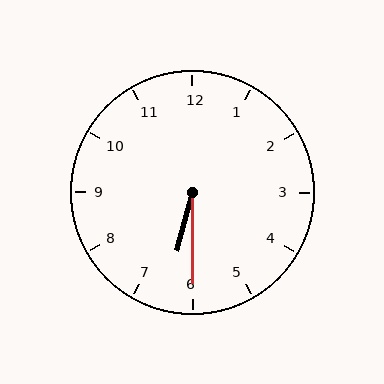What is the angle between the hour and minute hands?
Approximately 15 degrees.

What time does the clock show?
6:30.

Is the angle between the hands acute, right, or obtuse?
It is acute.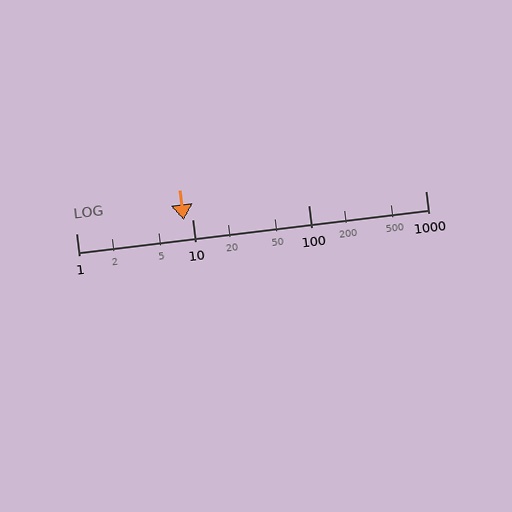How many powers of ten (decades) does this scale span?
The scale spans 3 decades, from 1 to 1000.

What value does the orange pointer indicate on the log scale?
The pointer indicates approximately 8.4.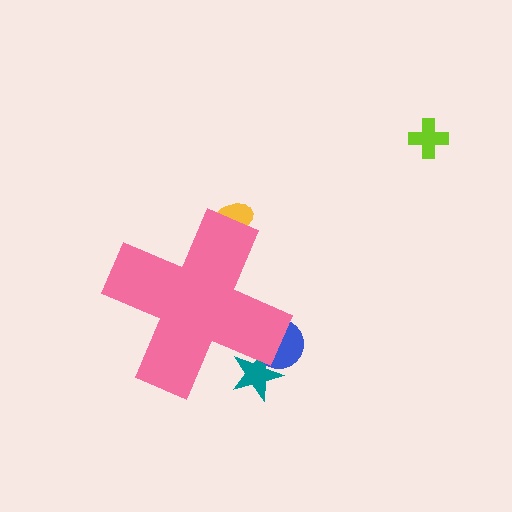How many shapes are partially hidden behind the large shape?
3 shapes are partially hidden.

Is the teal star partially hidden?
Yes, the teal star is partially hidden behind the pink cross.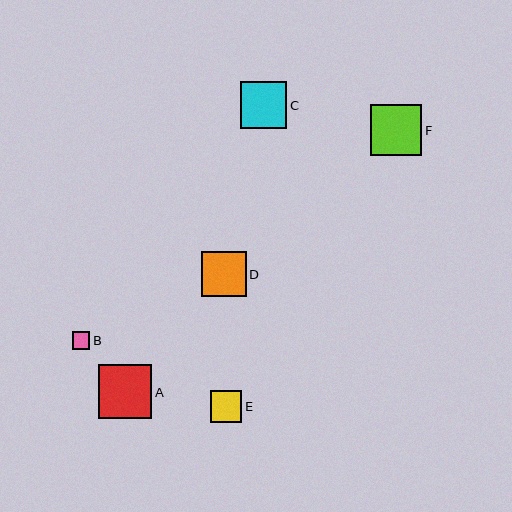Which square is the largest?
Square A is the largest with a size of approximately 54 pixels.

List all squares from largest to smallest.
From largest to smallest: A, F, C, D, E, B.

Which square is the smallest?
Square B is the smallest with a size of approximately 17 pixels.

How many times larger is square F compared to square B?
Square F is approximately 2.9 times the size of square B.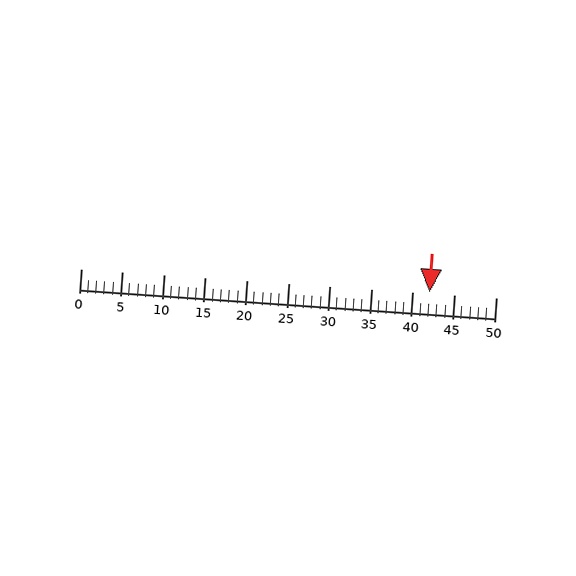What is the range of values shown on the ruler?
The ruler shows values from 0 to 50.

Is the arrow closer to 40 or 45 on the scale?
The arrow is closer to 40.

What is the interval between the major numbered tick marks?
The major tick marks are spaced 5 units apart.